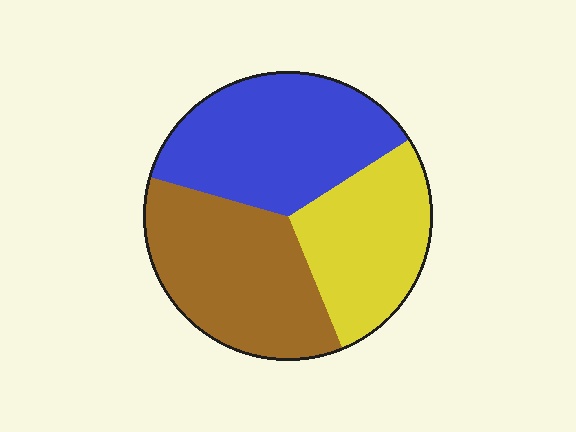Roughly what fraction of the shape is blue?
Blue takes up about three eighths (3/8) of the shape.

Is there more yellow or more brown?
Brown.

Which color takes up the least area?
Yellow, at roughly 30%.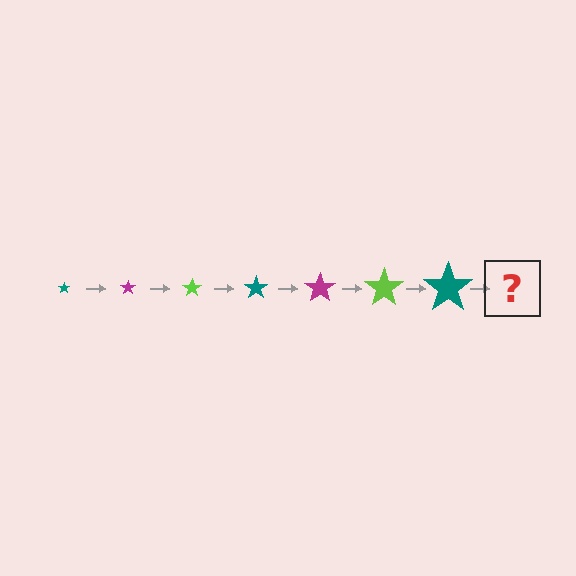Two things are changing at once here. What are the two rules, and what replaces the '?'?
The two rules are that the star grows larger each step and the color cycles through teal, magenta, and lime. The '?' should be a magenta star, larger than the previous one.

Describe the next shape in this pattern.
It should be a magenta star, larger than the previous one.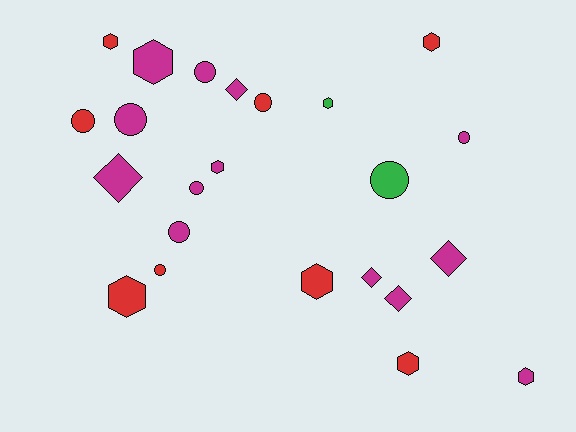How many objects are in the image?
There are 23 objects.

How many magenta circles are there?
There are 5 magenta circles.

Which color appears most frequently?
Magenta, with 13 objects.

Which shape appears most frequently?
Hexagon, with 9 objects.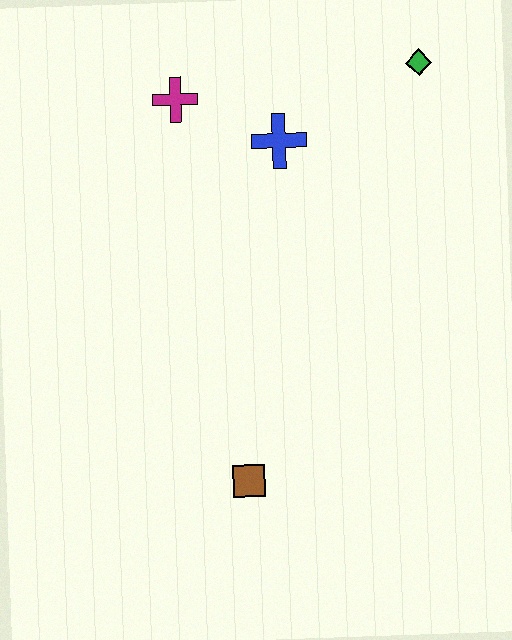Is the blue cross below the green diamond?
Yes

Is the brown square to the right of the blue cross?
No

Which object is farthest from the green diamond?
The brown square is farthest from the green diamond.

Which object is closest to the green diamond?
The blue cross is closest to the green diamond.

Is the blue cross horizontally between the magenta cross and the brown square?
No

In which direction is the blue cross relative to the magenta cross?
The blue cross is to the right of the magenta cross.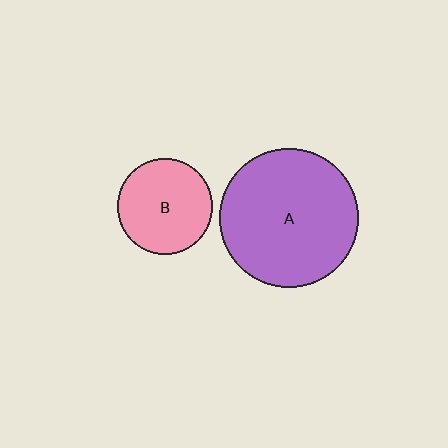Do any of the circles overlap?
No, none of the circles overlap.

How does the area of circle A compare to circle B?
Approximately 2.1 times.